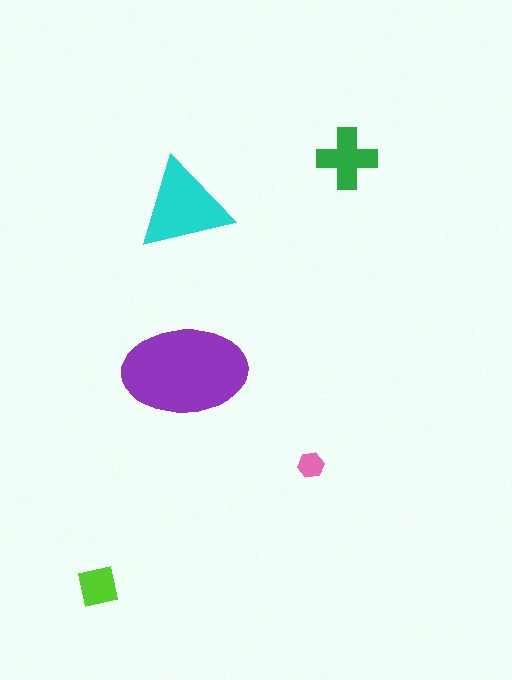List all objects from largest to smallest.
The purple ellipse, the cyan triangle, the green cross, the lime square, the pink hexagon.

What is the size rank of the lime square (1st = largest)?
4th.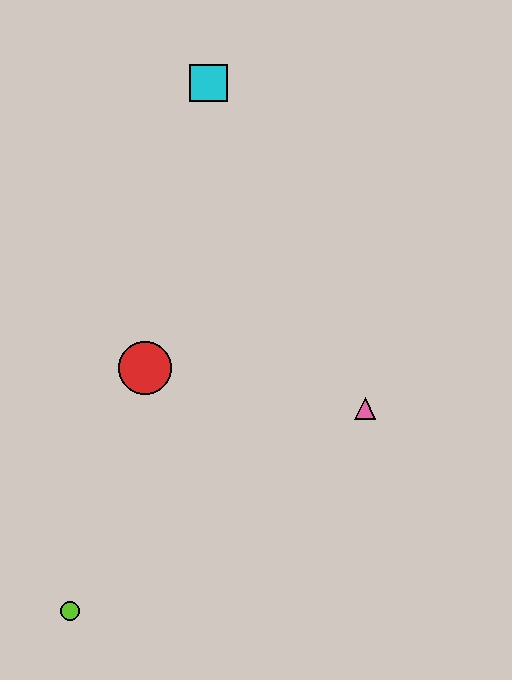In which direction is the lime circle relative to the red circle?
The lime circle is below the red circle.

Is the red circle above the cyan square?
No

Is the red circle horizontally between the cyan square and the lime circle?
Yes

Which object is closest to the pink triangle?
The red circle is closest to the pink triangle.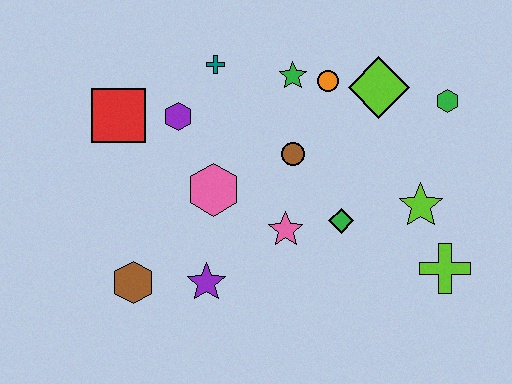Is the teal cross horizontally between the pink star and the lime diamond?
No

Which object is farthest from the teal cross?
The lime cross is farthest from the teal cross.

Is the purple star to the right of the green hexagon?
No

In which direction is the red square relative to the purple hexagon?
The red square is to the left of the purple hexagon.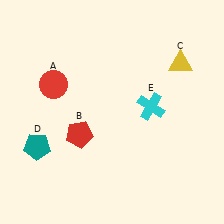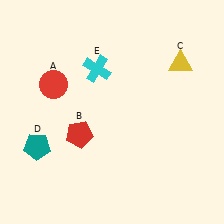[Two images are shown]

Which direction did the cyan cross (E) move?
The cyan cross (E) moved left.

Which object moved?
The cyan cross (E) moved left.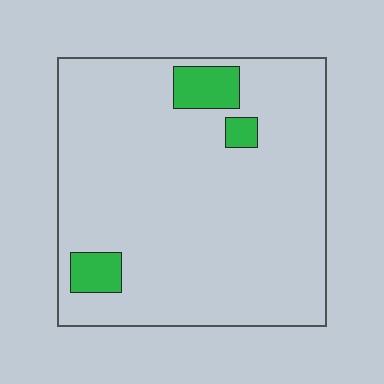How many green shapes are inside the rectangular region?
3.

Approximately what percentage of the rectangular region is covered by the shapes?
Approximately 10%.